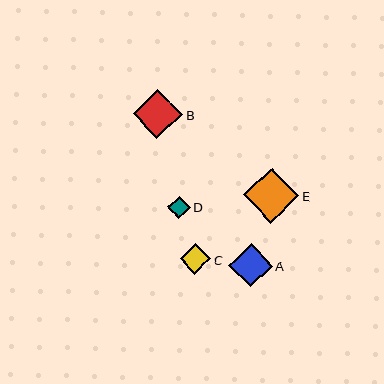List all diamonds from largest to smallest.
From largest to smallest: E, B, A, C, D.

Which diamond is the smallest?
Diamond D is the smallest with a size of approximately 23 pixels.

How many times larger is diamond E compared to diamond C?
Diamond E is approximately 1.8 times the size of diamond C.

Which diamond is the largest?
Diamond E is the largest with a size of approximately 55 pixels.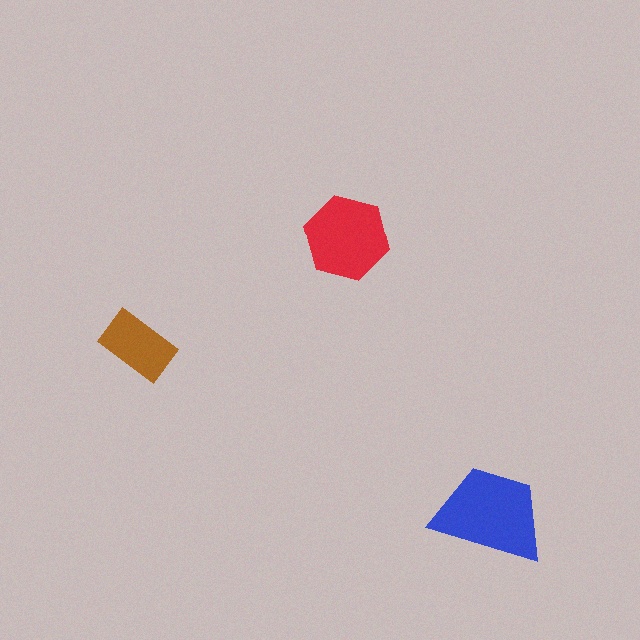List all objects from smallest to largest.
The brown rectangle, the red hexagon, the blue trapezoid.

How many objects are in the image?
There are 3 objects in the image.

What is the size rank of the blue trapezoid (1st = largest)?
1st.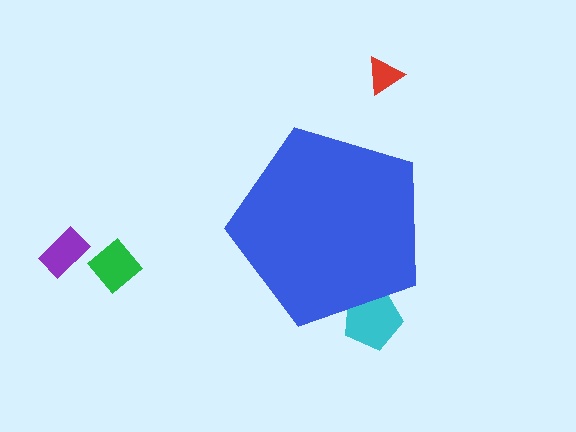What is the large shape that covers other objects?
A blue pentagon.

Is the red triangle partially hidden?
No, the red triangle is fully visible.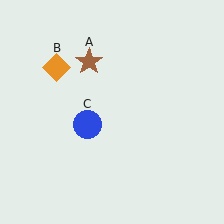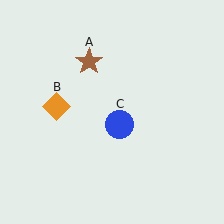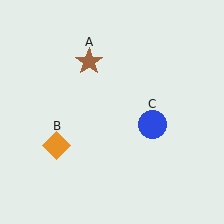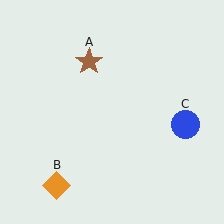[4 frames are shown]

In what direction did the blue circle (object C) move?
The blue circle (object C) moved right.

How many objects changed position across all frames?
2 objects changed position: orange diamond (object B), blue circle (object C).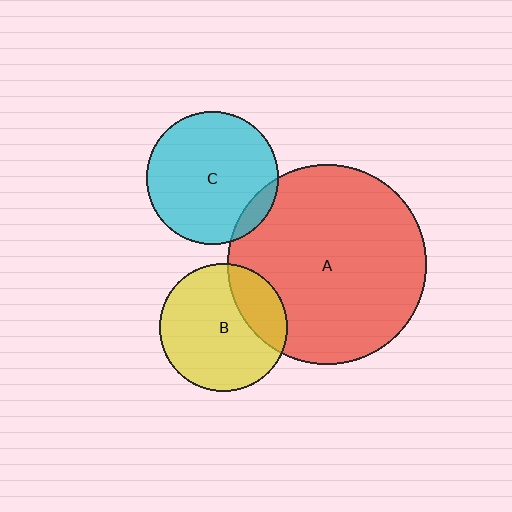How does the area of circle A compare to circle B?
Approximately 2.4 times.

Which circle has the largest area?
Circle A (red).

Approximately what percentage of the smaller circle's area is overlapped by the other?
Approximately 25%.